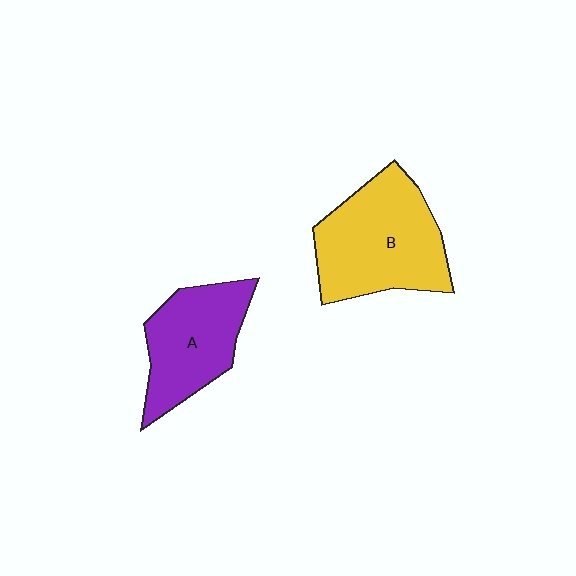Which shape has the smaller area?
Shape A (purple).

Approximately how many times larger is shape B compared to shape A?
Approximately 1.3 times.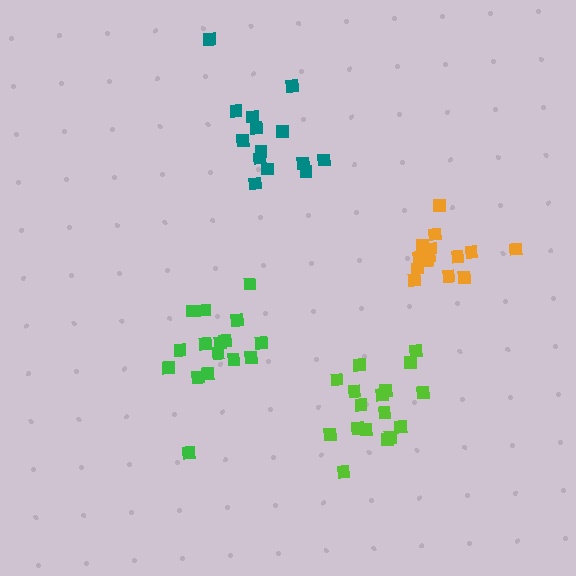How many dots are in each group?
Group 1: 17 dots, Group 2: 16 dots, Group 3: 15 dots, Group 4: 14 dots (62 total).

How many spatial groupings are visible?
There are 4 spatial groupings.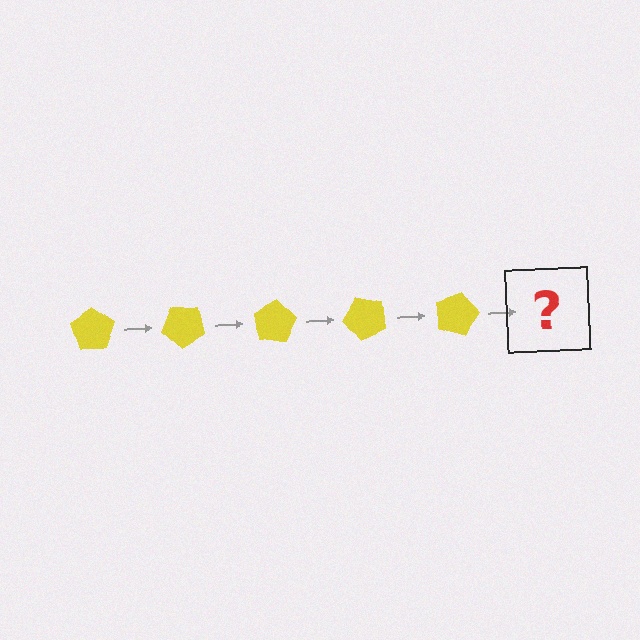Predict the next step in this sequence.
The next step is a yellow pentagon rotated 200 degrees.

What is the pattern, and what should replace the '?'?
The pattern is that the pentagon rotates 40 degrees each step. The '?' should be a yellow pentagon rotated 200 degrees.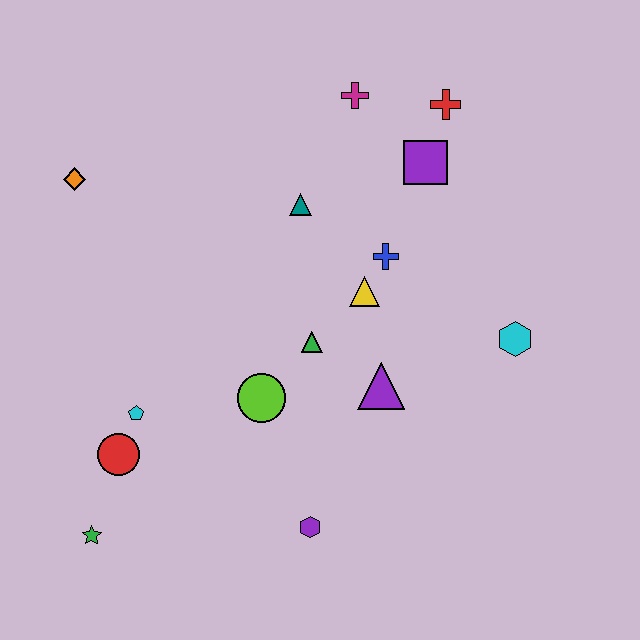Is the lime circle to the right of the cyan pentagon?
Yes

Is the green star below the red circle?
Yes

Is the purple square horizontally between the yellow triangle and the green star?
No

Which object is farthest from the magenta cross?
The green star is farthest from the magenta cross.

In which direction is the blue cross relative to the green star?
The blue cross is to the right of the green star.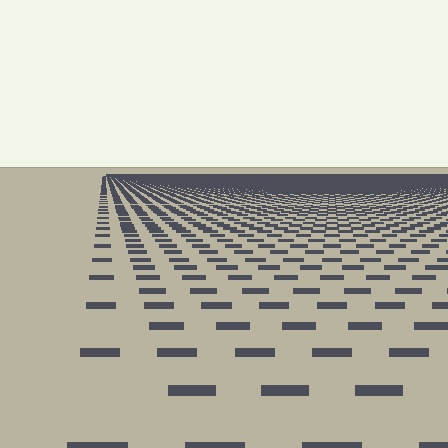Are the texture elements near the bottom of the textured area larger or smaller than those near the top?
Larger. Near the bottom, elements are closer to the viewer and appear at a bigger on-screen size.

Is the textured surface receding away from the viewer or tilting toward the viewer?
The surface is receding away from the viewer. Texture elements get smaller and denser toward the top.